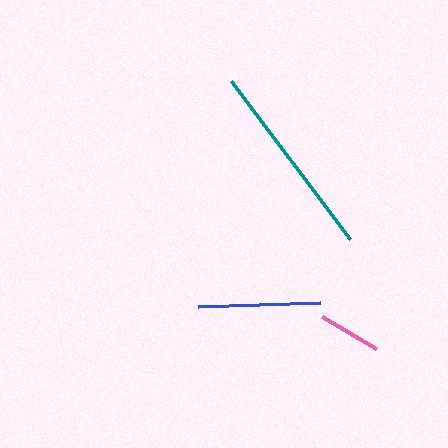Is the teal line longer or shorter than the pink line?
The teal line is longer than the pink line.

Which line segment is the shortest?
The pink line is the shortest at approximately 62 pixels.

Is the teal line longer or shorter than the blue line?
The teal line is longer than the blue line.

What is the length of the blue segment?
The blue segment is approximately 122 pixels long.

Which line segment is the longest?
The teal line is the longest at approximately 199 pixels.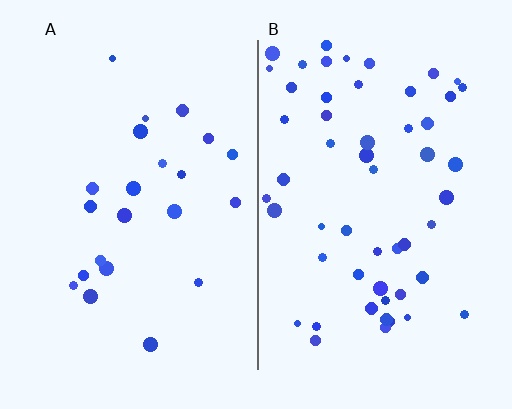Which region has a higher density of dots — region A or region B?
B (the right).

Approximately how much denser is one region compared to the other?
Approximately 2.4× — region B over region A.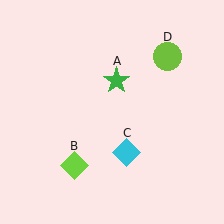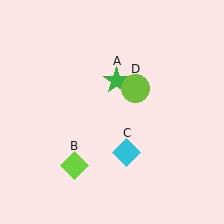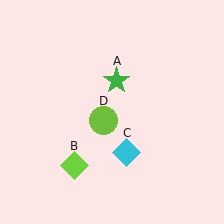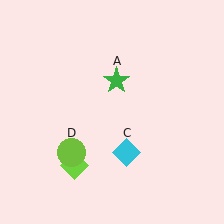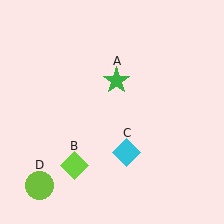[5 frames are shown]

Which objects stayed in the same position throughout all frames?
Green star (object A) and lime diamond (object B) and cyan diamond (object C) remained stationary.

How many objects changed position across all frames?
1 object changed position: lime circle (object D).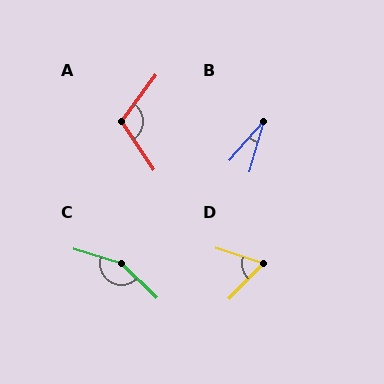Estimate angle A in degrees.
Approximately 110 degrees.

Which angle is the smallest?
B, at approximately 25 degrees.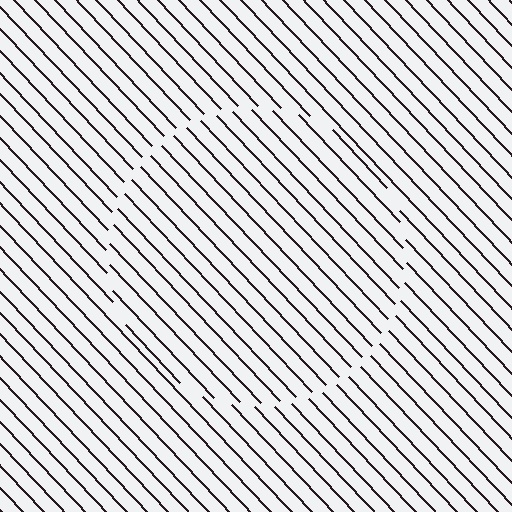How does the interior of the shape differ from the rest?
The interior of the shape contains the same grating, shifted by half a period — the contour is defined by the phase discontinuity where line-ends from the inner and outer gratings abut.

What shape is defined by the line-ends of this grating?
An illusory circle. The interior of the shape contains the same grating, shifted by half a period — the contour is defined by the phase discontinuity where line-ends from the inner and outer gratings abut.